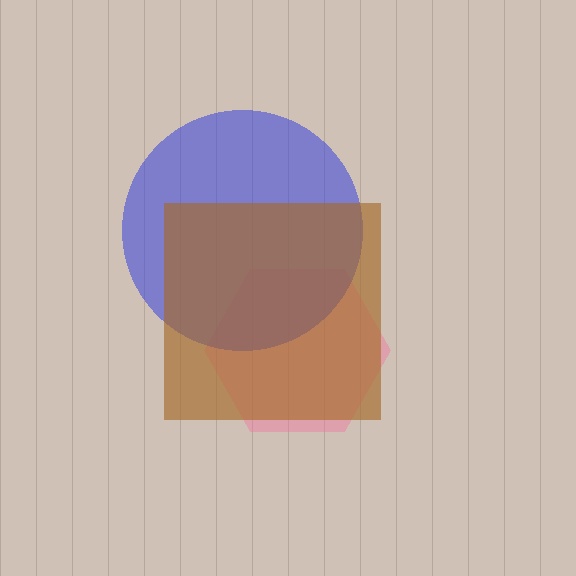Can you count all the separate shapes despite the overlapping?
Yes, there are 3 separate shapes.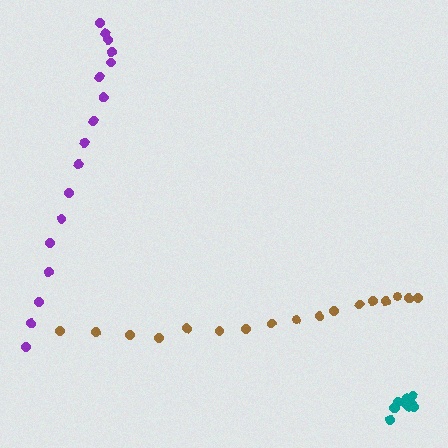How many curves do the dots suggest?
There are 3 distinct paths.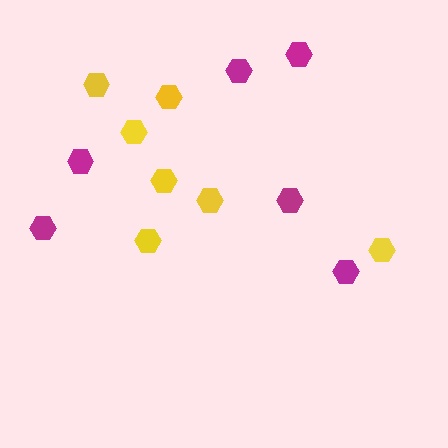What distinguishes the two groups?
There are 2 groups: one group of yellow hexagons (7) and one group of magenta hexagons (6).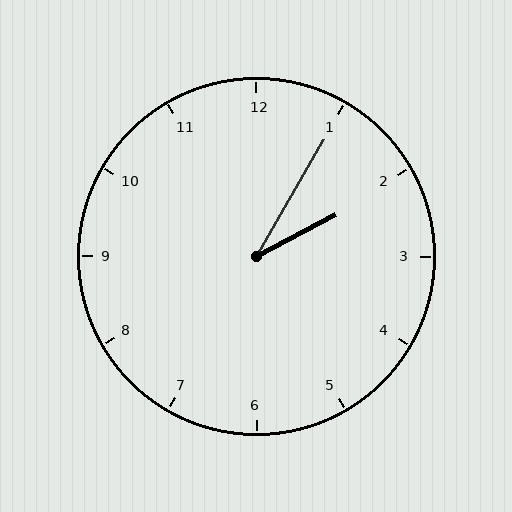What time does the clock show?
2:05.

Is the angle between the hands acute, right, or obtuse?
It is acute.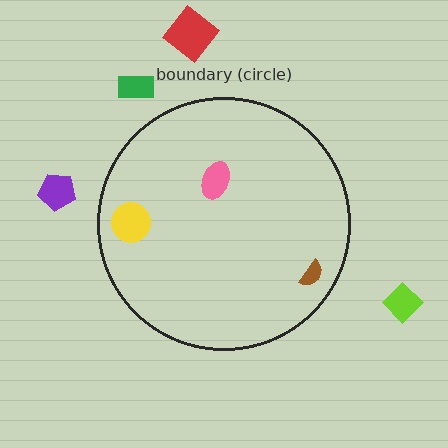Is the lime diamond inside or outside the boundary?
Outside.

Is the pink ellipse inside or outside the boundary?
Inside.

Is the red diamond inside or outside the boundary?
Outside.